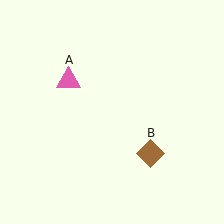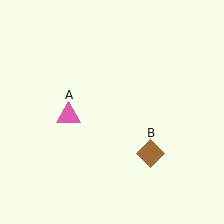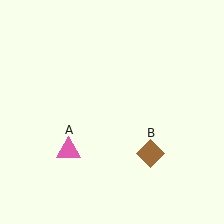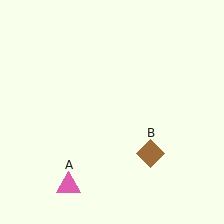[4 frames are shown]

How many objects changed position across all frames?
1 object changed position: pink triangle (object A).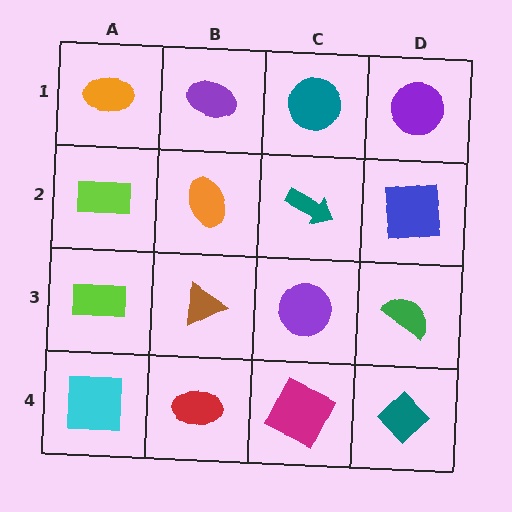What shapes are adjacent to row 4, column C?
A purple circle (row 3, column C), a red ellipse (row 4, column B), a teal diamond (row 4, column D).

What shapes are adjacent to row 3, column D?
A blue square (row 2, column D), a teal diamond (row 4, column D), a purple circle (row 3, column C).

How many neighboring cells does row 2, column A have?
3.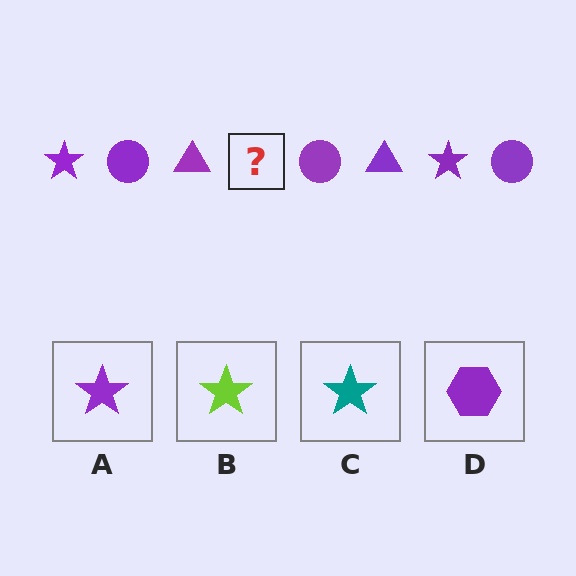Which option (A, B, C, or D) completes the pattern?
A.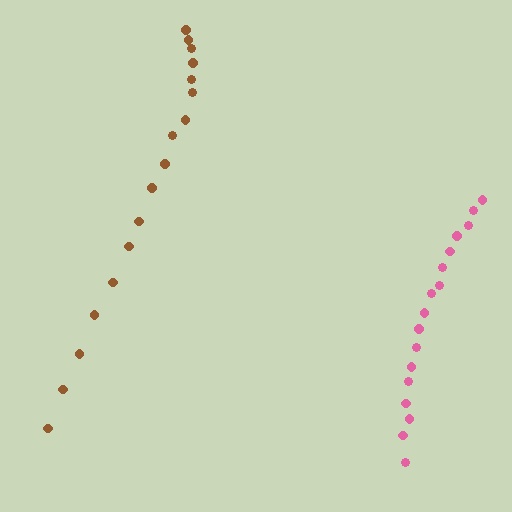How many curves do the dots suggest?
There are 2 distinct paths.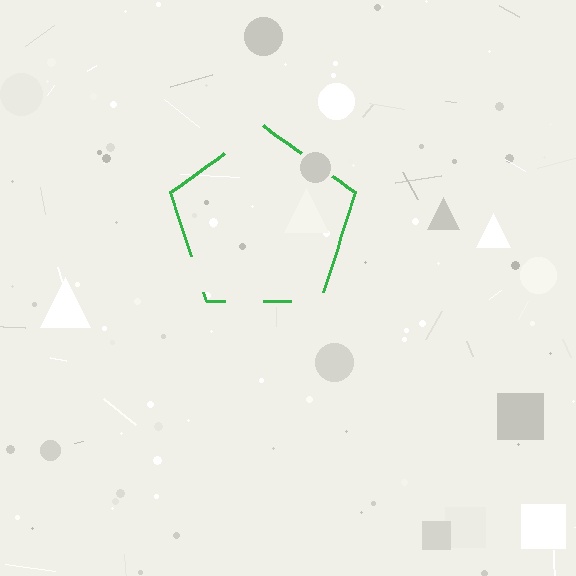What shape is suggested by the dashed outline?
The dashed outline suggests a pentagon.